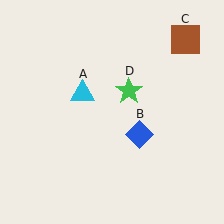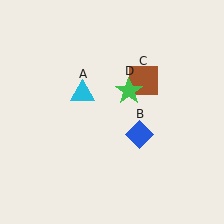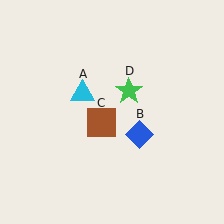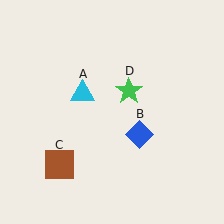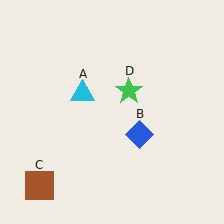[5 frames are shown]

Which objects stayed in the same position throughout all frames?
Cyan triangle (object A) and blue diamond (object B) and green star (object D) remained stationary.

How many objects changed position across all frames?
1 object changed position: brown square (object C).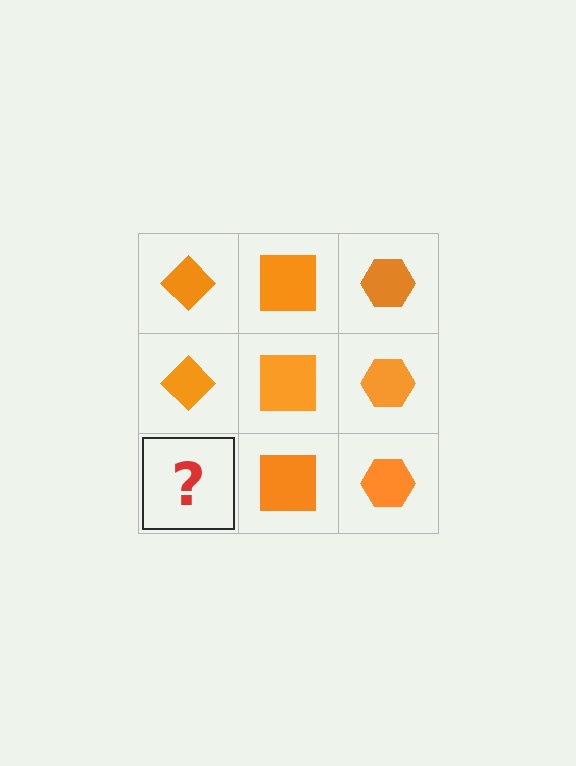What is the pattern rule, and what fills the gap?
The rule is that each column has a consistent shape. The gap should be filled with an orange diamond.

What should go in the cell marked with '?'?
The missing cell should contain an orange diamond.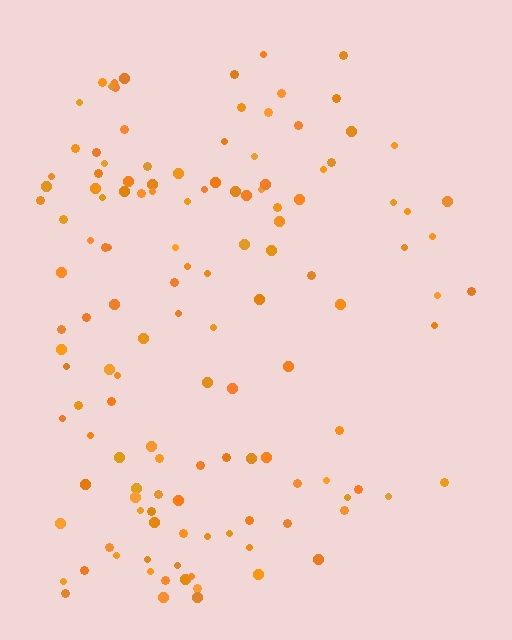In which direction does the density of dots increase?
From right to left, with the left side densest.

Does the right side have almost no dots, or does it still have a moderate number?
Still a moderate number, just noticeably fewer than the left.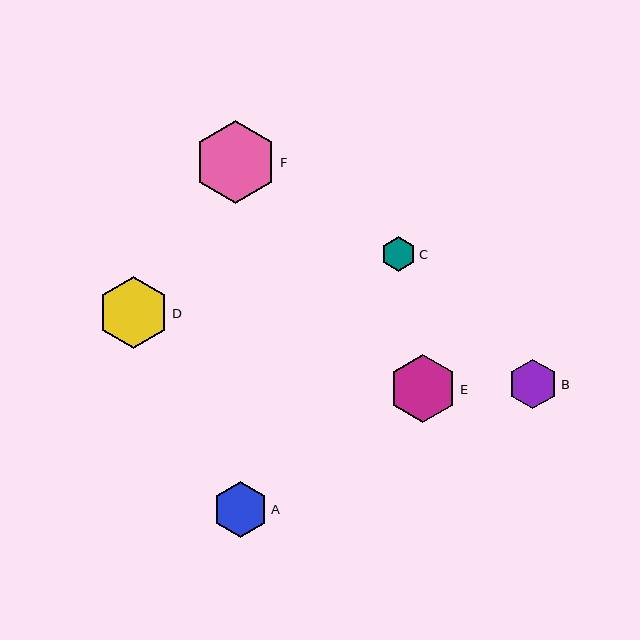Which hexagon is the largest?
Hexagon F is the largest with a size of approximately 83 pixels.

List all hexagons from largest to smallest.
From largest to smallest: F, D, E, A, B, C.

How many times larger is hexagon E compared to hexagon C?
Hexagon E is approximately 1.9 times the size of hexagon C.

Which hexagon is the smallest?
Hexagon C is the smallest with a size of approximately 35 pixels.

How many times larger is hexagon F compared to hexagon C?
Hexagon F is approximately 2.4 times the size of hexagon C.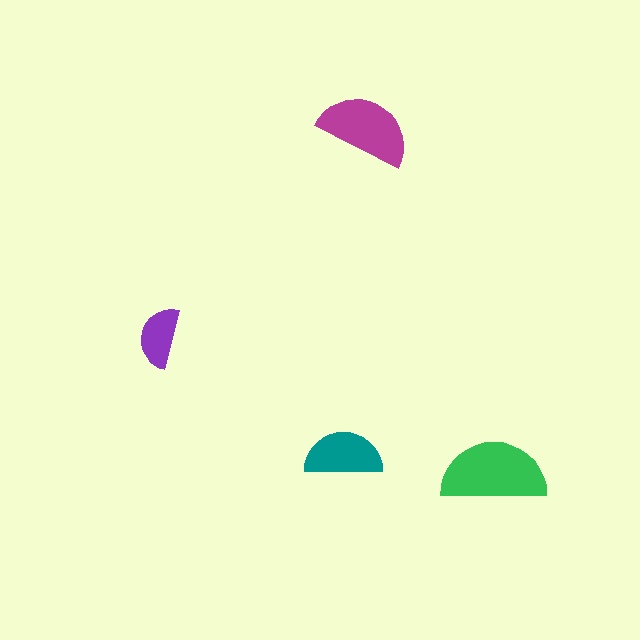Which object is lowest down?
The green semicircle is bottommost.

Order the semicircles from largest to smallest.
the green one, the magenta one, the teal one, the purple one.